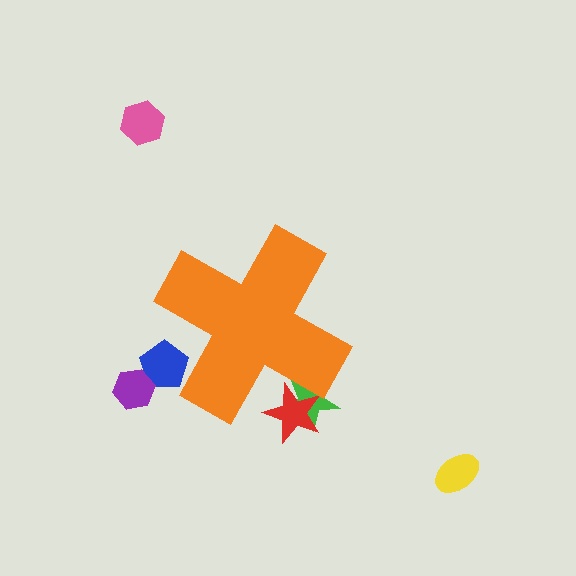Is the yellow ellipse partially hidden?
No, the yellow ellipse is fully visible.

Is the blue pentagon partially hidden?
Yes, the blue pentagon is partially hidden behind the orange cross.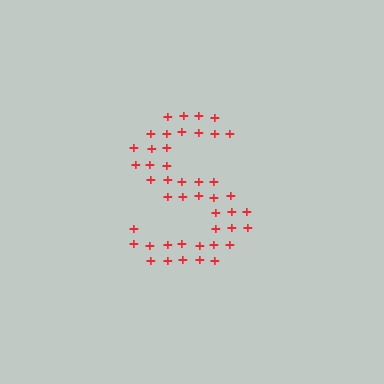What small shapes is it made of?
It is made of small plus signs.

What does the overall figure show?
The overall figure shows the letter S.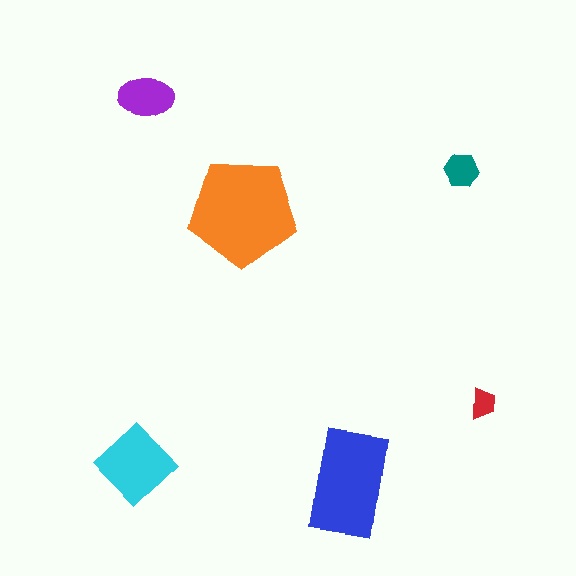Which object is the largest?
The orange pentagon.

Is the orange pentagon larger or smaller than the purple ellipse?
Larger.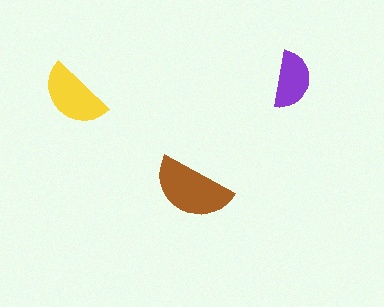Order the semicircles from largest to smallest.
the brown one, the yellow one, the purple one.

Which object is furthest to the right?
The purple semicircle is rightmost.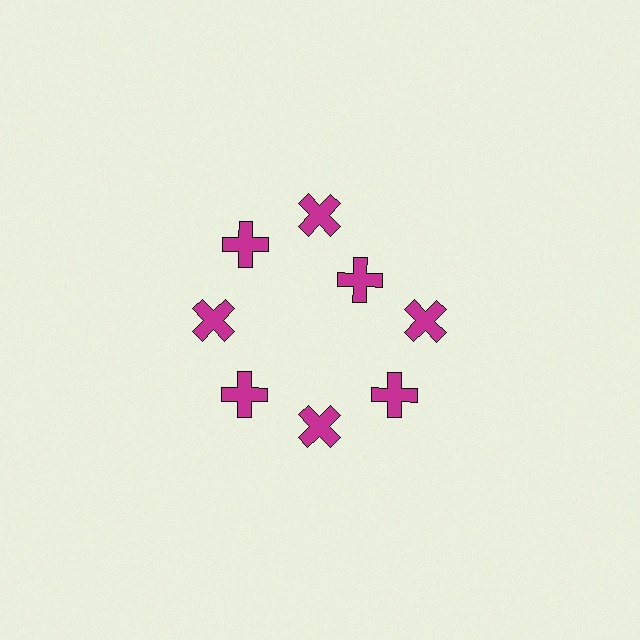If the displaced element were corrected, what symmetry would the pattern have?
It would have 8-fold rotational symmetry — the pattern would map onto itself every 45 degrees.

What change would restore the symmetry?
The symmetry would be restored by moving it outward, back onto the ring so that all 8 crosses sit at equal angles and equal distance from the center.